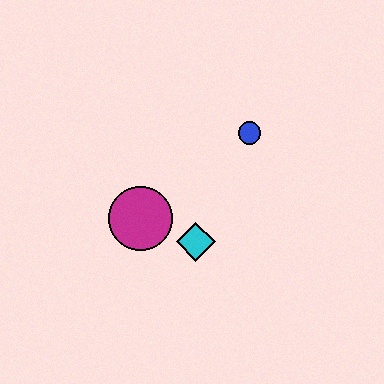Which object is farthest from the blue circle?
The magenta circle is farthest from the blue circle.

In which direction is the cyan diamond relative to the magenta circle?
The cyan diamond is to the right of the magenta circle.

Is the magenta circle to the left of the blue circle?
Yes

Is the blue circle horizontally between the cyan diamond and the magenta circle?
No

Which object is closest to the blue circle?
The cyan diamond is closest to the blue circle.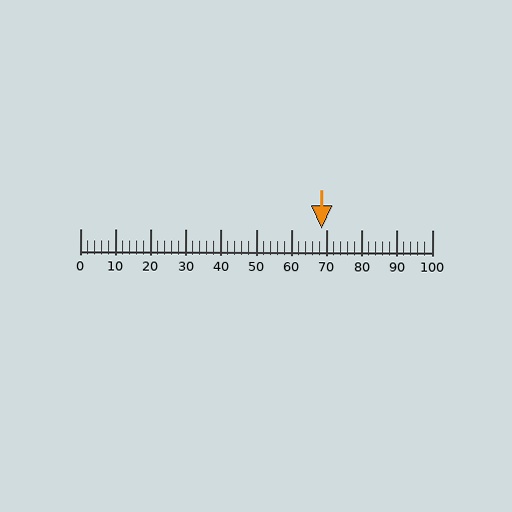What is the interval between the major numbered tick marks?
The major tick marks are spaced 10 units apart.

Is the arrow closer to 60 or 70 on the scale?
The arrow is closer to 70.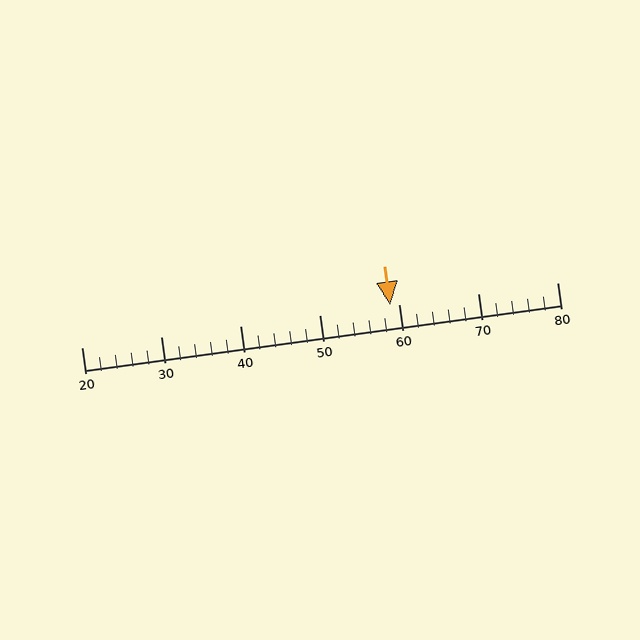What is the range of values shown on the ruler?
The ruler shows values from 20 to 80.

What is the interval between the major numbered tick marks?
The major tick marks are spaced 10 units apart.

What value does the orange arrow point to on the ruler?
The orange arrow points to approximately 59.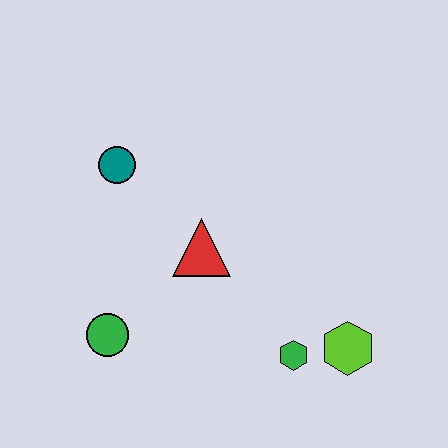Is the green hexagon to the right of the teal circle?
Yes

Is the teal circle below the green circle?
No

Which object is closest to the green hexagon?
The lime hexagon is closest to the green hexagon.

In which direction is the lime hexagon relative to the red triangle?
The lime hexagon is to the right of the red triangle.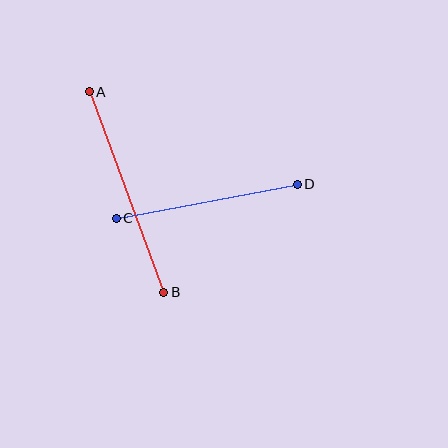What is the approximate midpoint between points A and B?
The midpoint is at approximately (126, 192) pixels.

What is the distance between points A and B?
The distance is approximately 213 pixels.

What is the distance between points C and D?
The distance is approximately 184 pixels.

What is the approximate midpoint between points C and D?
The midpoint is at approximately (207, 201) pixels.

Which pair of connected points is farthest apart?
Points A and B are farthest apart.